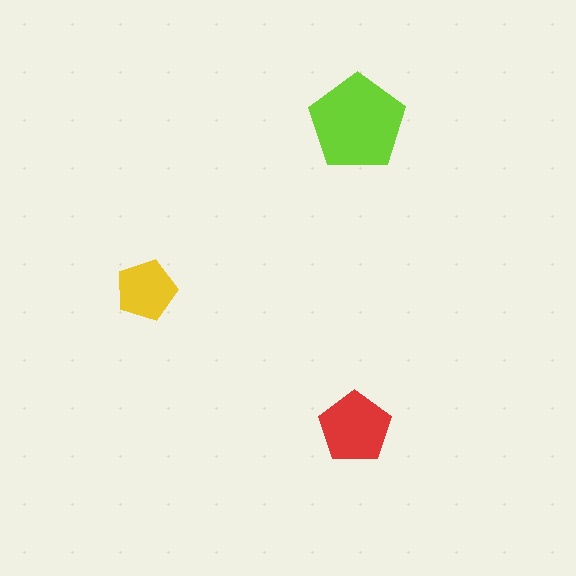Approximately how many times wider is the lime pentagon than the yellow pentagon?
About 1.5 times wider.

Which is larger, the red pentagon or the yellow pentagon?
The red one.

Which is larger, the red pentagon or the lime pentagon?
The lime one.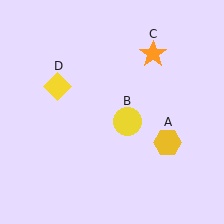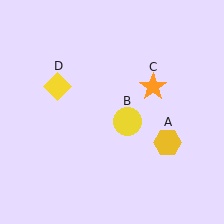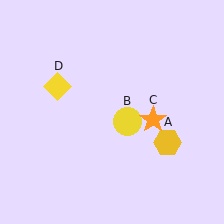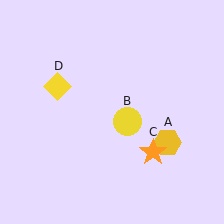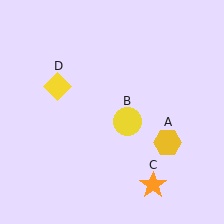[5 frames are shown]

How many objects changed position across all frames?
1 object changed position: orange star (object C).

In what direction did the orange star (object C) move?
The orange star (object C) moved down.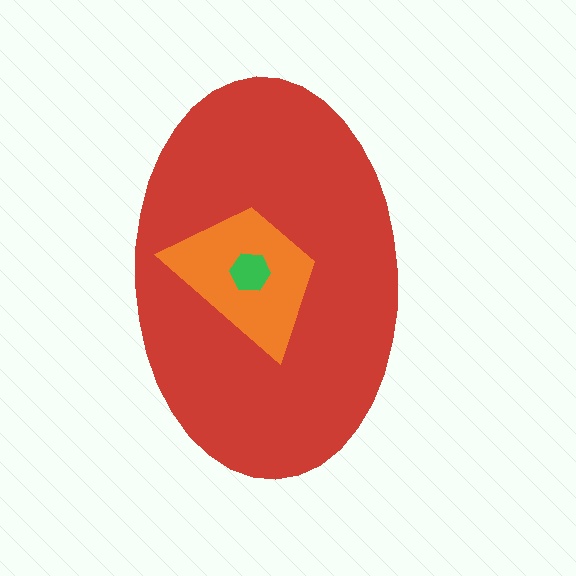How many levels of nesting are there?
3.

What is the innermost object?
The green hexagon.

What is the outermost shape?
The red ellipse.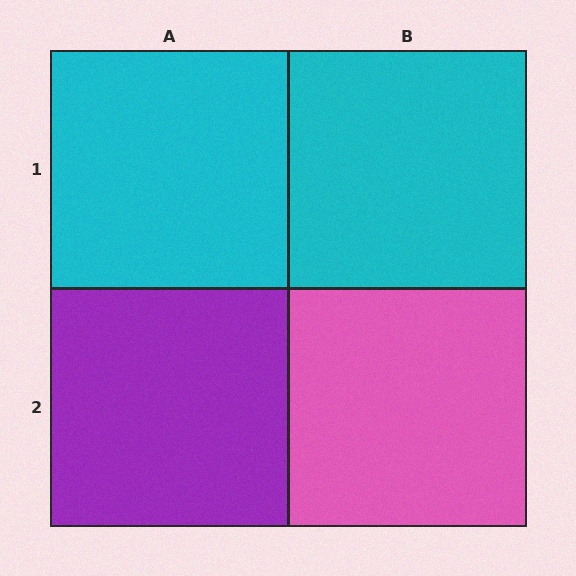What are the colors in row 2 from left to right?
Purple, pink.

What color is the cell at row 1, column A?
Cyan.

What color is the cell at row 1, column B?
Cyan.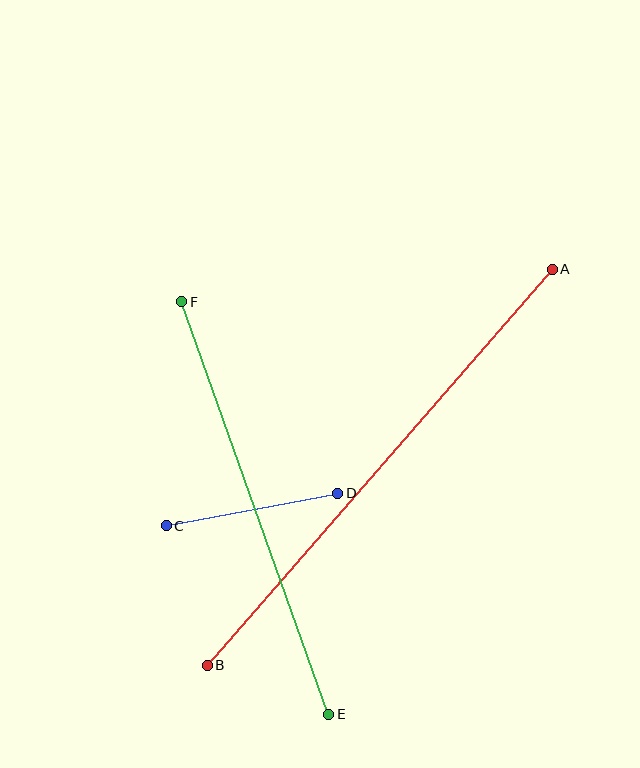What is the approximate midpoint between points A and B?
The midpoint is at approximately (380, 467) pixels.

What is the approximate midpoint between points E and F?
The midpoint is at approximately (255, 508) pixels.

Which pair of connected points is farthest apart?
Points A and B are farthest apart.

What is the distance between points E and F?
The distance is approximately 438 pixels.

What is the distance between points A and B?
The distance is approximately 525 pixels.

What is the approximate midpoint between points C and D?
The midpoint is at approximately (252, 510) pixels.